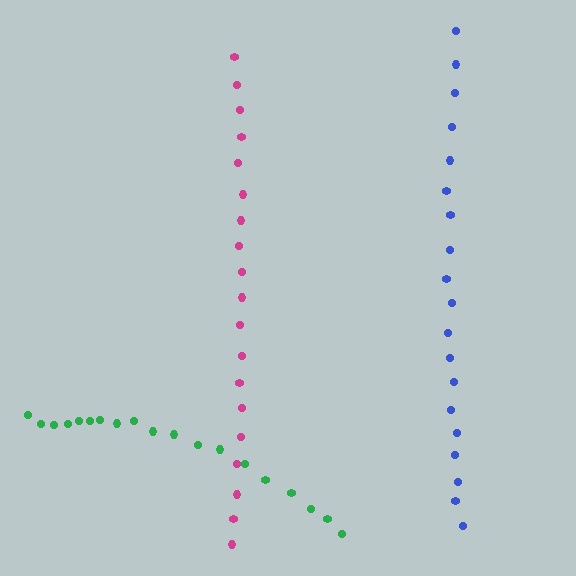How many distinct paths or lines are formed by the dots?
There are 3 distinct paths.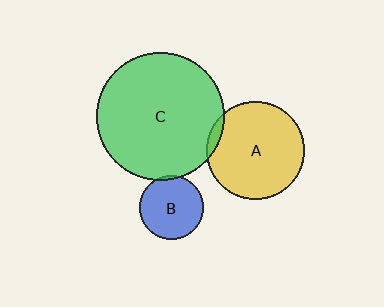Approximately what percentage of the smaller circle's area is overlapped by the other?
Approximately 5%.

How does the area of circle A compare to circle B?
Approximately 2.3 times.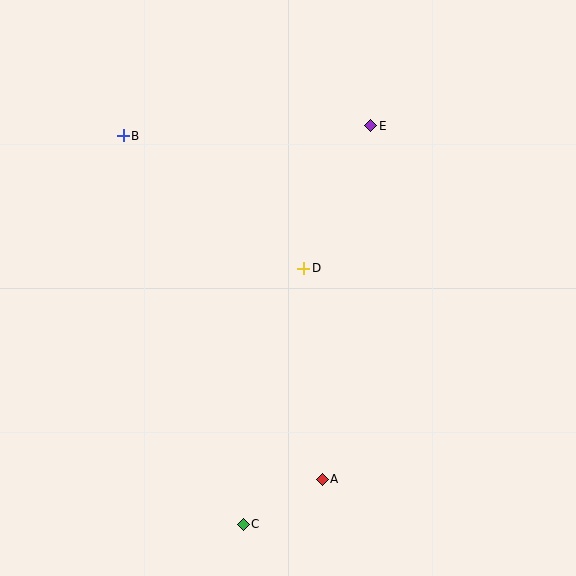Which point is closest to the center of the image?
Point D at (304, 268) is closest to the center.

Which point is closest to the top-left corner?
Point B is closest to the top-left corner.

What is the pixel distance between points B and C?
The distance between B and C is 407 pixels.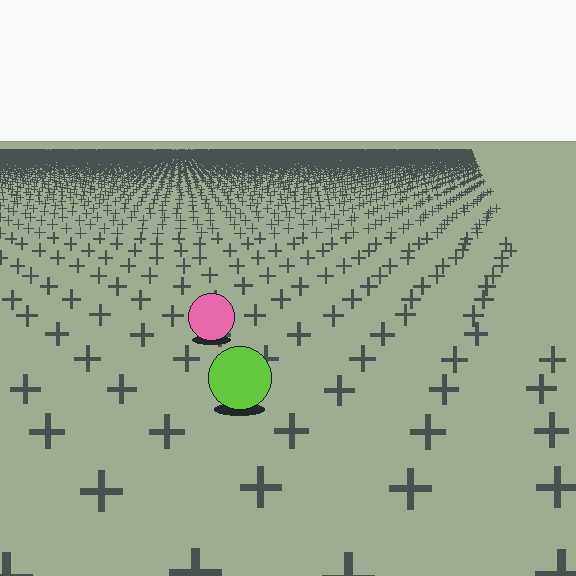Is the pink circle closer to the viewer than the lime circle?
No. The lime circle is closer — you can tell from the texture gradient: the ground texture is coarser near it.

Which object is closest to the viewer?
The lime circle is closest. The texture marks near it are larger and more spread out.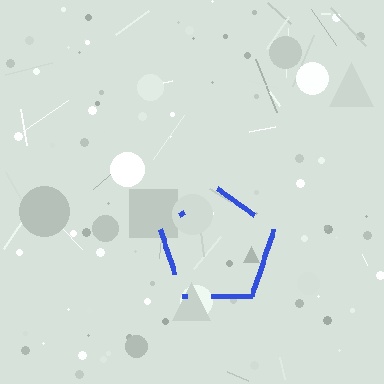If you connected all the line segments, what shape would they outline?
They would outline a pentagon.